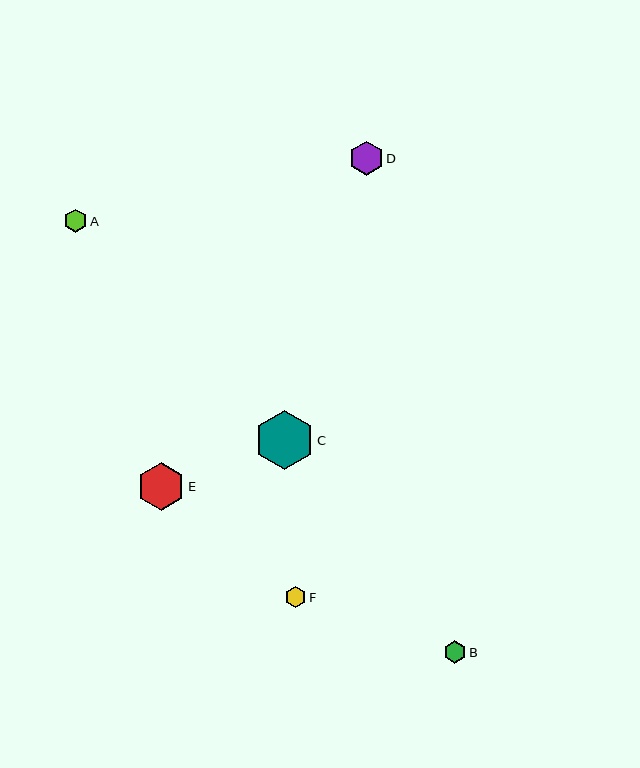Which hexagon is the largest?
Hexagon C is the largest with a size of approximately 60 pixels.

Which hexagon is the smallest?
Hexagon F is the smallest with a size of approximately 21 pixels.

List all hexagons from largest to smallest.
From largest to smallest: C, E, D, A, B, F.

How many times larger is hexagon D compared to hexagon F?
Hexagon D is approximately 1.6 times the size of hexagon F.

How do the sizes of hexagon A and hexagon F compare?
Hexagon A and hexagon F are approximately the same size.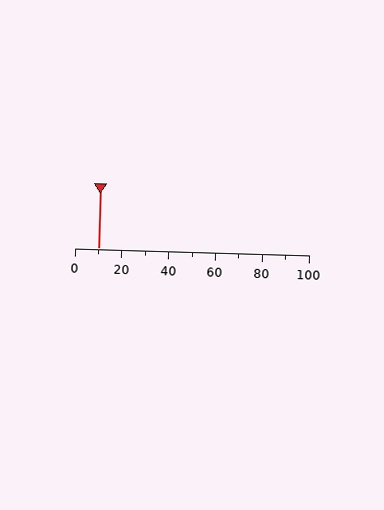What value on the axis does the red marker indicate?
The marker indicates approximately 10.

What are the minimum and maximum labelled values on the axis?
The axis runs from 0 to 100.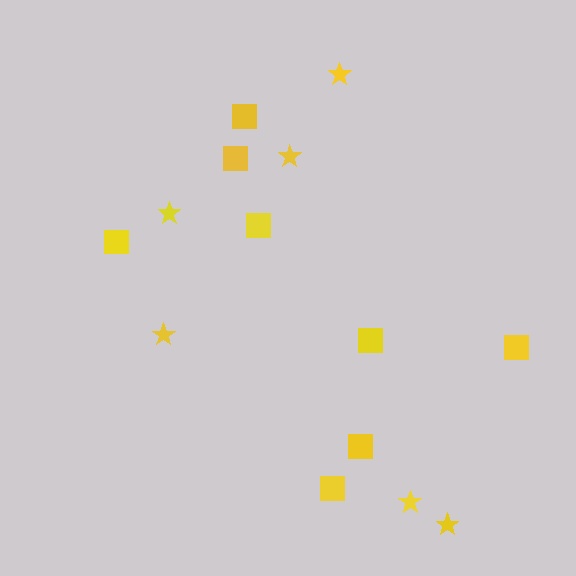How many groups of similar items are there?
There are 2 groups: one group of squares (8) and one group of stars (6).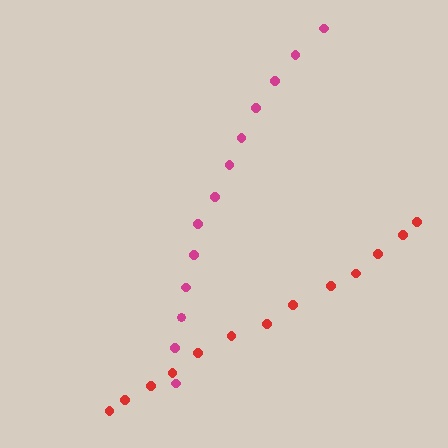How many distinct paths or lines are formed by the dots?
There are 2 distinct paths.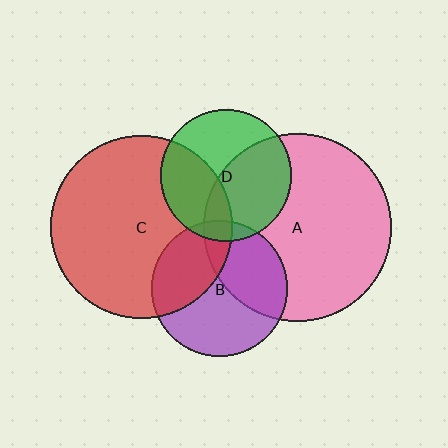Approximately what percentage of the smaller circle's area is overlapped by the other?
Approximately 50%.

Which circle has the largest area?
Circle A (pink).